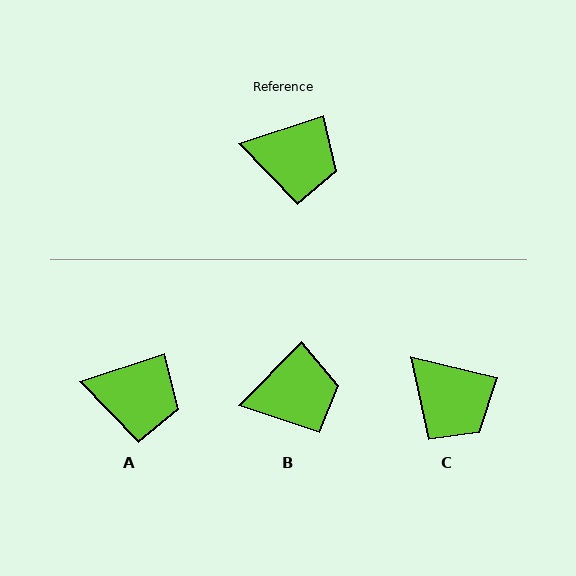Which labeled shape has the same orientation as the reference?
A.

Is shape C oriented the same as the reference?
No, it is off by about 32 degrees.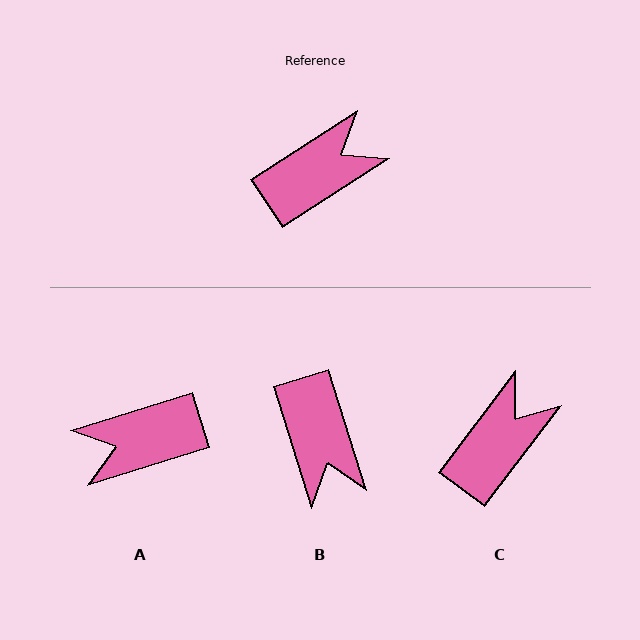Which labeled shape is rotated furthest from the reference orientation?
A, about 164 degrees away.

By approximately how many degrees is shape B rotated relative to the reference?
Approximately 105 degrees clockwise.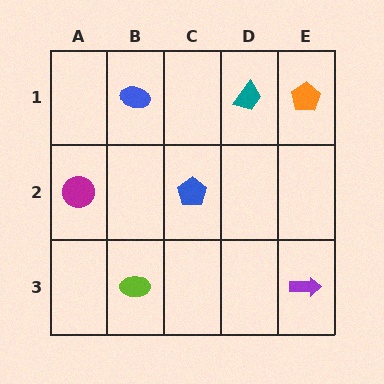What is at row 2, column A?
A magenta circle.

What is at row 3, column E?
A purple arrow.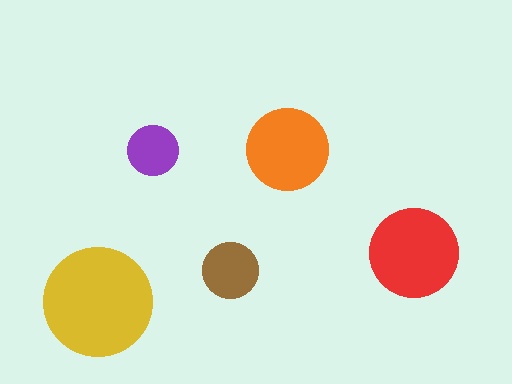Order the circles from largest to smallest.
the yellow one, the red one, the orange one, the brown one, the purple one.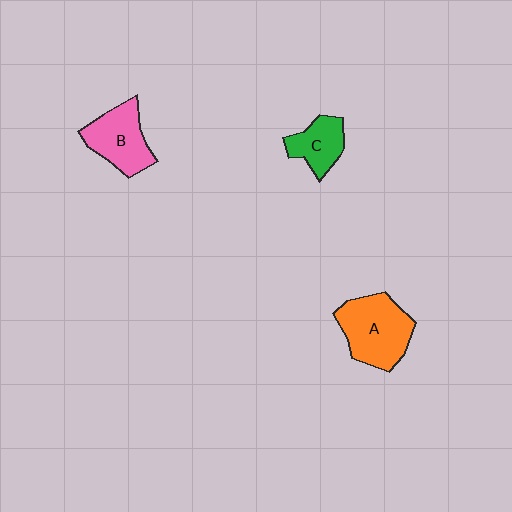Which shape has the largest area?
Shape A (orange).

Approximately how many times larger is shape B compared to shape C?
Approximately 1.4 times.